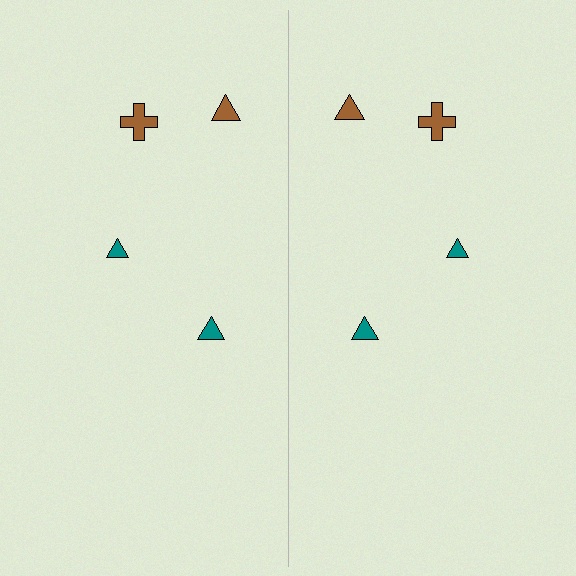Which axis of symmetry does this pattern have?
The pattern has a vertical axis of symmetry running through the center of the image.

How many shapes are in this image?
There are 8 shapes in this image.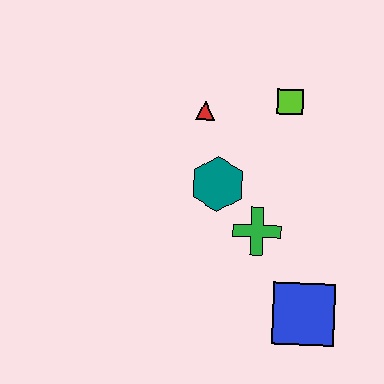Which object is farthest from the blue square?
The red triangle is farthest from the blue square.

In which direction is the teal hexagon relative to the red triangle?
The teal hexagon is below the red triangle.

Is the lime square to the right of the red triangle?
Yes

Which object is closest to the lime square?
The red triangle is closest to the lime square.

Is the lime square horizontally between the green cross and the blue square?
Yes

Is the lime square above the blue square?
Yes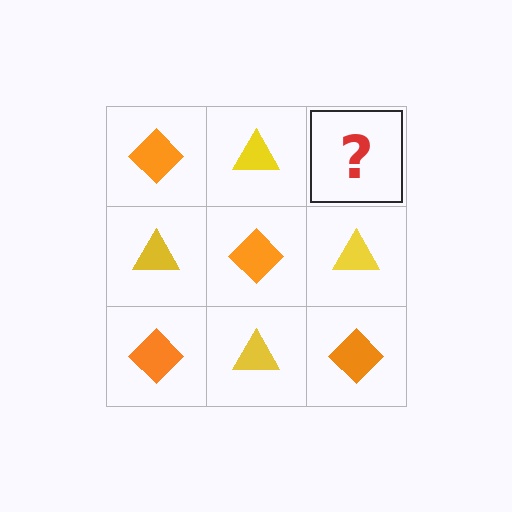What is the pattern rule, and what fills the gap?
The rule is that it alternates orange diamond and yellow triangle in a checkerboard pattern. The gap should be filled with an orange diamond.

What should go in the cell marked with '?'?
The missing cell should contain an orange diamond.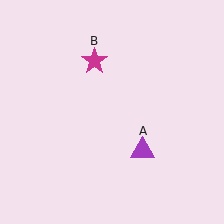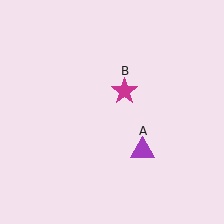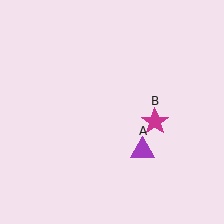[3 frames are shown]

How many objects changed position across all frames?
1 object changed position: magenta star (object B).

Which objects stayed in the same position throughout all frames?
Purple triangle (object A) remained stationary.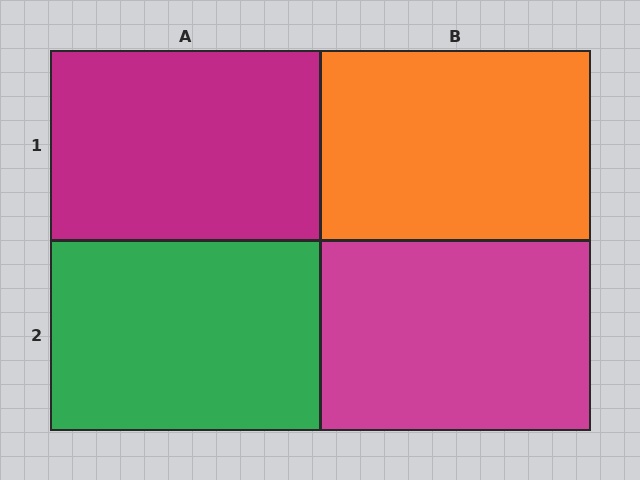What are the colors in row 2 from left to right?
Green, magenta.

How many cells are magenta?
2 cells are magenta.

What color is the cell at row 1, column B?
Orange.